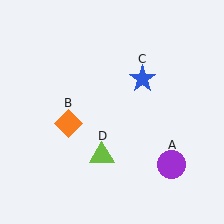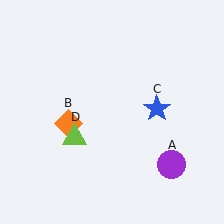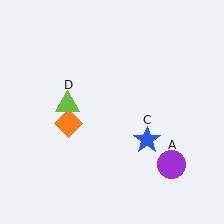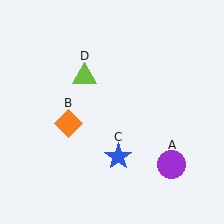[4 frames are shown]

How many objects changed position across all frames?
2 objects changed position: blue star (object C), lime triangle (object D).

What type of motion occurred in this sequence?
The blue star (object C), lime triangle (object D) rotated clockwise around the center of the scene.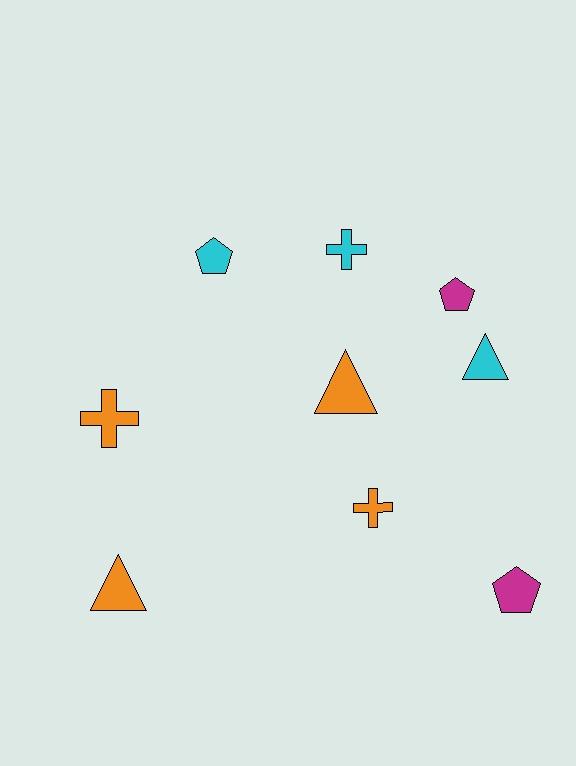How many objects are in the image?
There are 9 objects.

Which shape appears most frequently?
Triangle, with 3 objects.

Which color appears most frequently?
Orange, with 4 objects.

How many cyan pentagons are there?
There is 1 cyan pentagon.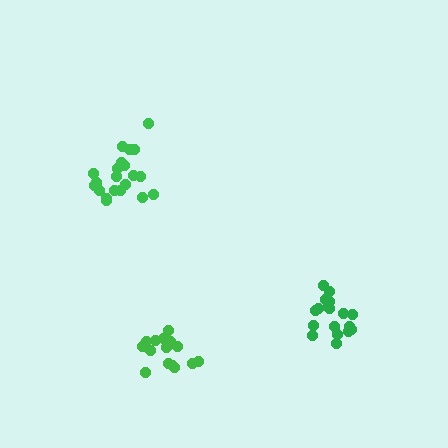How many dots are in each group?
Group 1: 18 dots, Group 2: 21 dots, Group 3: 15 dots (54 total).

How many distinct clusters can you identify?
There are 3 distinct clusters.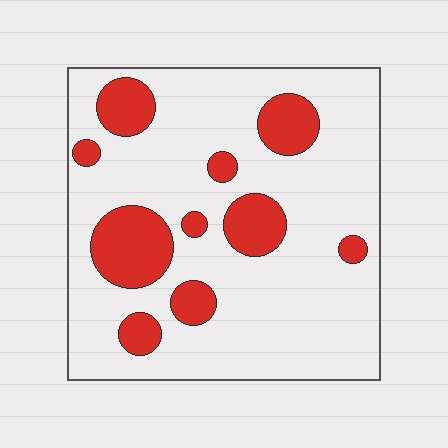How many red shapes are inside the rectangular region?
10.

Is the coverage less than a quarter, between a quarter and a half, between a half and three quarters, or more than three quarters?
Less than a quarter.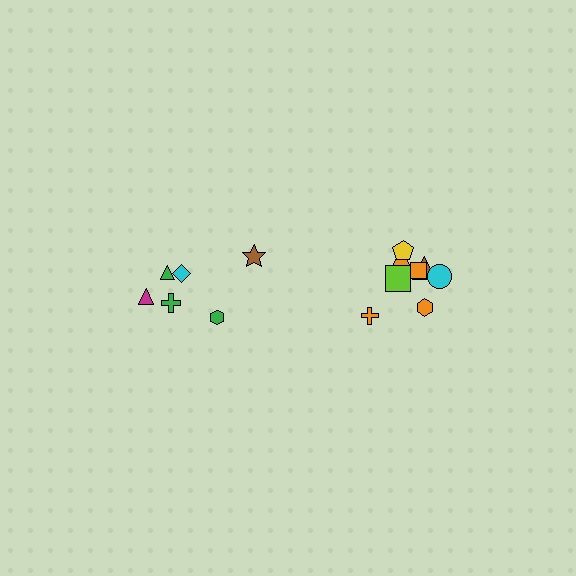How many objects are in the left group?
There are 6 objects.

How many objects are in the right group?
There are 8 objects.